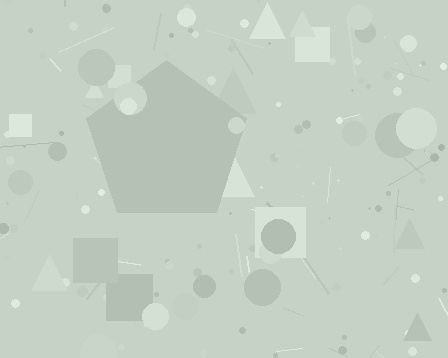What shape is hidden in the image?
A pentagon is hidden in the image.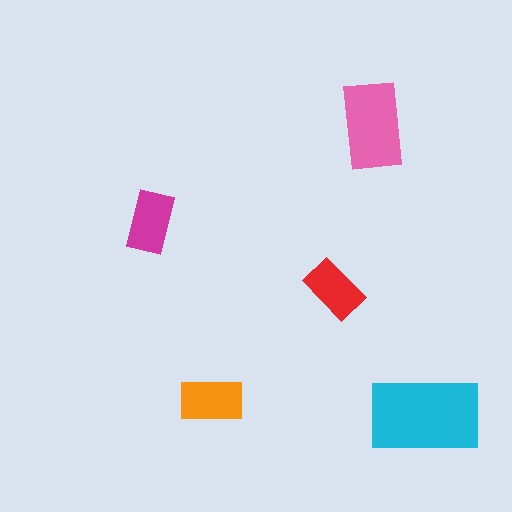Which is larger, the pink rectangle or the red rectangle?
The pink one.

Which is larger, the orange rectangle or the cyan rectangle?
The cyan one.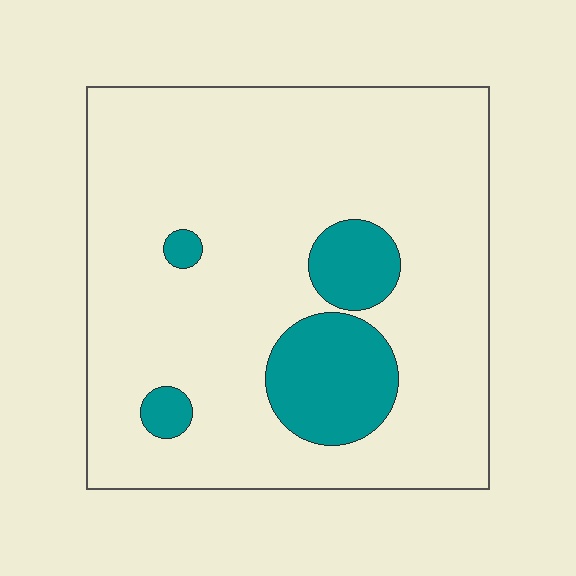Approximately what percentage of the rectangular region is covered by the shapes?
Approximately 15%.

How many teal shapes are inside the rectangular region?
4.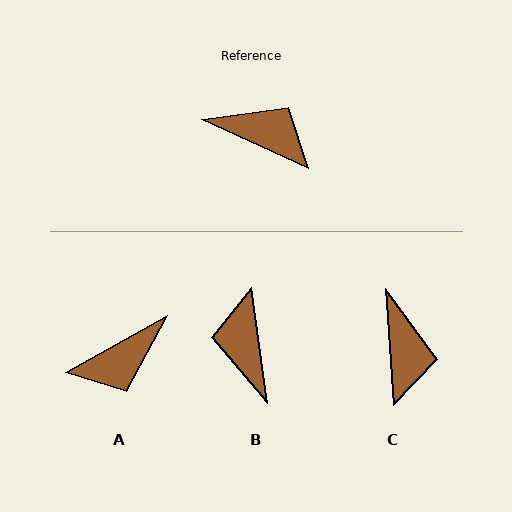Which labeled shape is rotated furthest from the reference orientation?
A, about 126 degrees away.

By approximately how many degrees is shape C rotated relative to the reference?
Approximately 62 degrees clockwise.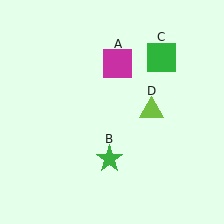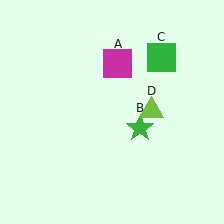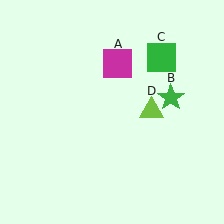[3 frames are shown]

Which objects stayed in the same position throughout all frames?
Magenta square (object A) and green square (object C) and lime triangle (object D) remained stationary.